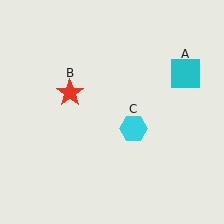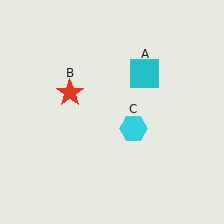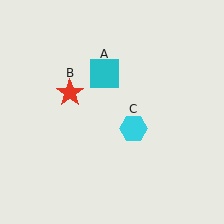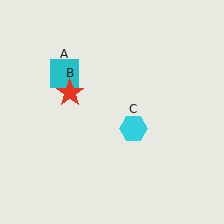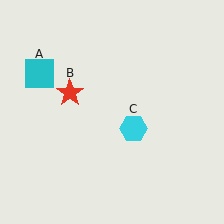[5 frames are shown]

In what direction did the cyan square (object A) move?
The cyan square (object A) moved left.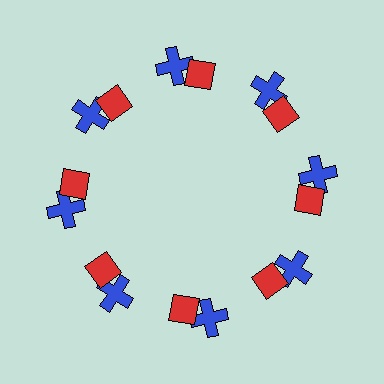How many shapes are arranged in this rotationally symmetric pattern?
There are 16 shapes, arranged in 8 groups of 2.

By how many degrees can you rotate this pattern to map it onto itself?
The pattern maps onto itself every 45 degrees of rotation.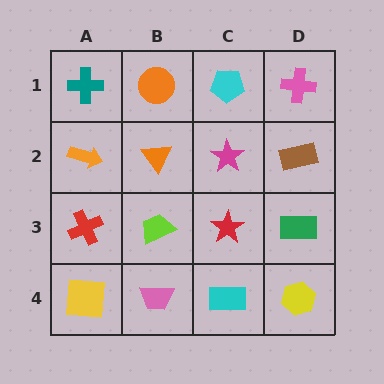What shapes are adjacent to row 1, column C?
A magenta star (row 2, column C), an orange circle (row 1, column B), a pink cross (row 1, column D).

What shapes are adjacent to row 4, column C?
A red star (row 3, column C), a pink trapezoid (row 4, column B), a yellow hexagon (row 4, column D).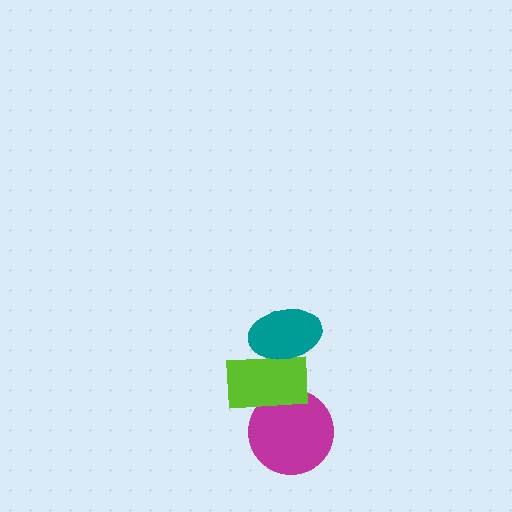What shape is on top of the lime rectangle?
The teal ellipse is on top of the lime rectangle.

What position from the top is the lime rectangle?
The lime rectangle is 2nd from the top.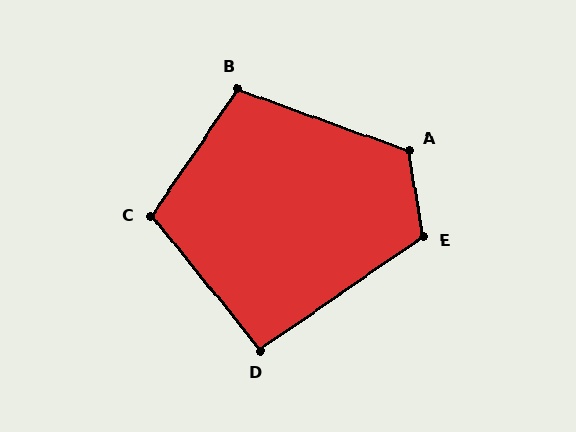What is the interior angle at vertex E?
Approximately 115 degrees (obtuse).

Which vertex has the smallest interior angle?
D, at approximately 94 degrees.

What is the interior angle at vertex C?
Approximately 107 degrees (obtuse).